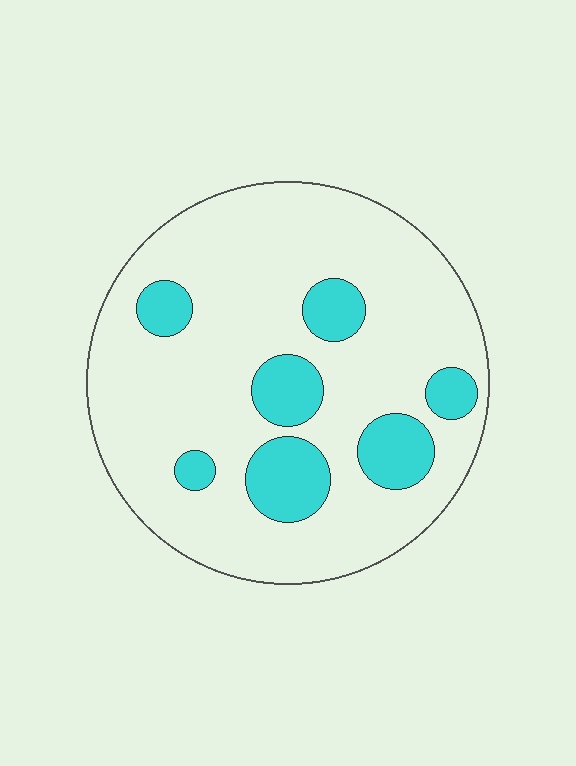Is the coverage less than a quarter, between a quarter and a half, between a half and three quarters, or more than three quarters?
Less than a quarter.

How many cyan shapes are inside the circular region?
7.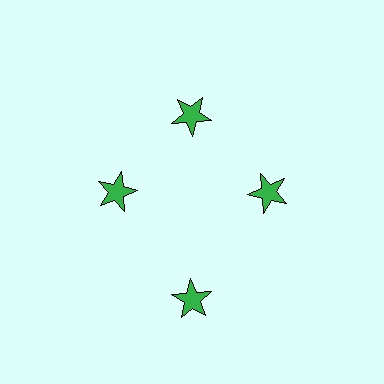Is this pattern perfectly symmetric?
No. The 4 green stars are arranged in a ring, but one element near the 6 o'clock position is pushed outward from the center, breaking the 4-fold rotational symmetry.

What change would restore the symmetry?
The symmetry would be restored by moving it inward, back onto the ring so that all 4 stars sit at equal angles and equal distance from the center.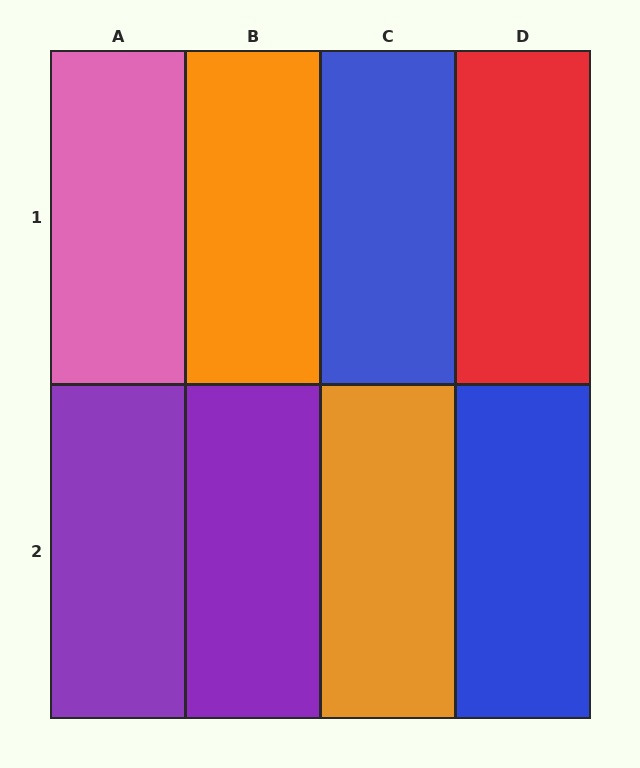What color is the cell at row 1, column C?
Blue.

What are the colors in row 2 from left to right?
Purple, purple, orange, blue.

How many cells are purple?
2 cells are purple.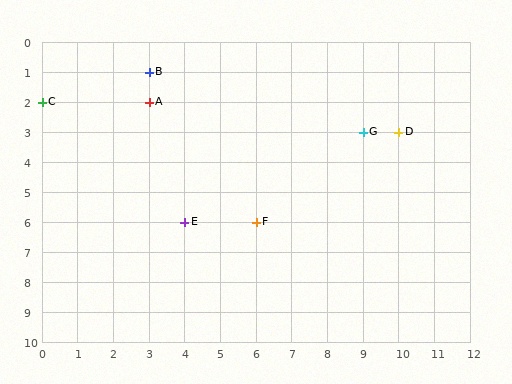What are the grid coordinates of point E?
Point E is at grid coordinates (4, 6).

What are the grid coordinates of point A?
Point A is at grid coordinates (3, 2).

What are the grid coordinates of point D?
Point D is at grid coordinates (10, 3).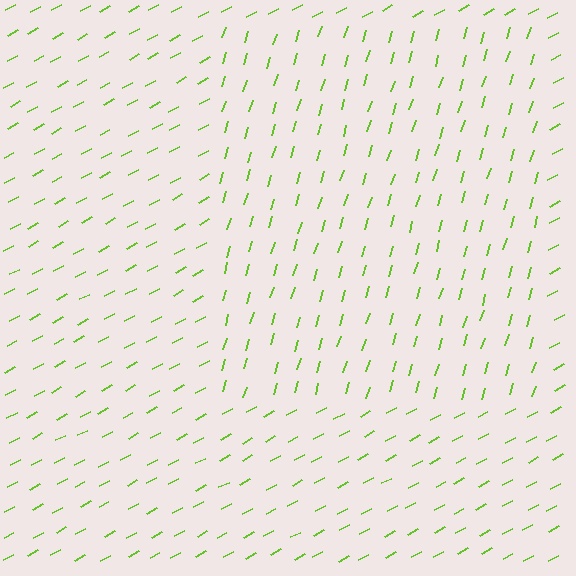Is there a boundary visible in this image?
Yes, there is a texture boundary formed by a change in line orientation.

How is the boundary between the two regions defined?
The boundary is defined purely by a change in line orientation (approximately 45 degrees difference). All lines are the same color and thickness.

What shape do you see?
I see a rectangle.